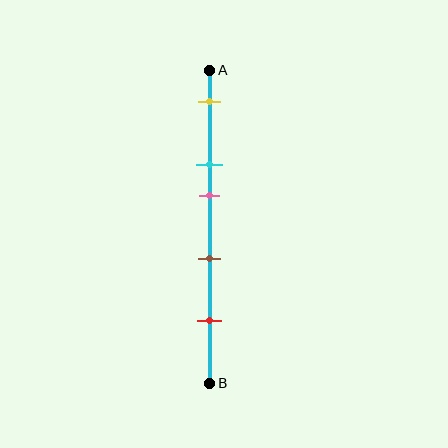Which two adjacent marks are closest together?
The cyan and pink marks are the closest adjacent pair.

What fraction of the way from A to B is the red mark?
The red mark is approximately 80% (0.8) of the way from A to B.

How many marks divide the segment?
There are 5 marks dividing the segment.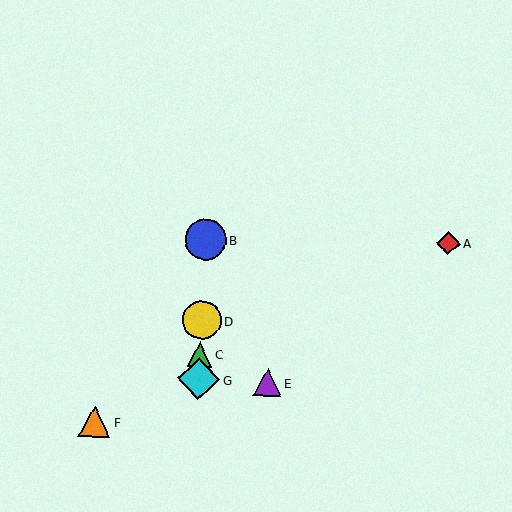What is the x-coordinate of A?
Object A is at x≈448.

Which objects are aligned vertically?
Objects B, C, D, G are aligned vertically.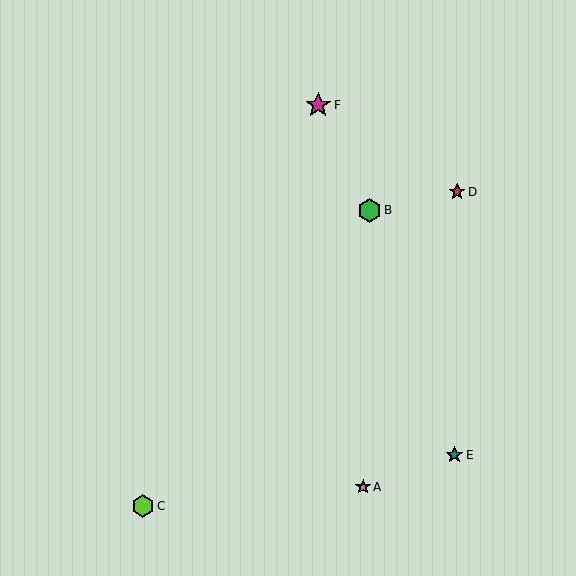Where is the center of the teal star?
The center of the teal star is at (454, 455).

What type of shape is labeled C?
Shape C is a lime hexagon.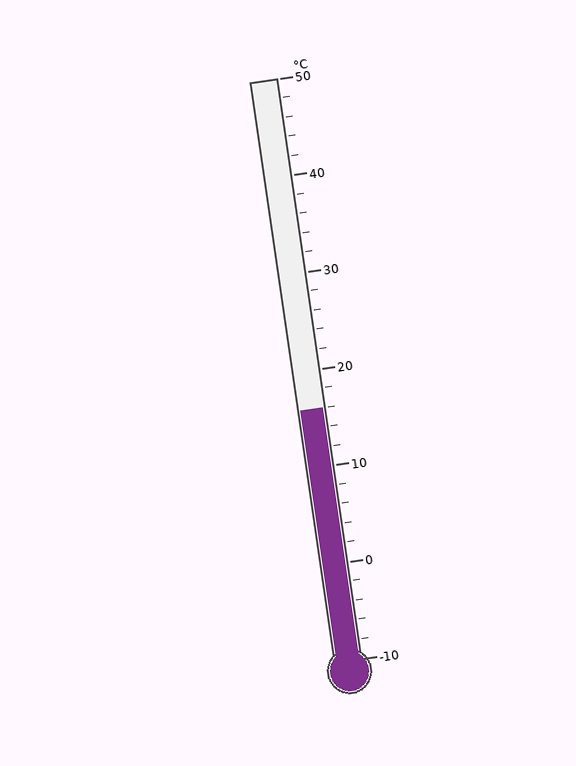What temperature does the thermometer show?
The thermometer shows approximately 16°C.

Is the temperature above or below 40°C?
The temperature is below 40°C.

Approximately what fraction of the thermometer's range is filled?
The thermometer is filled to approximately 45% of its range.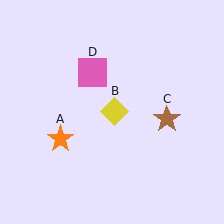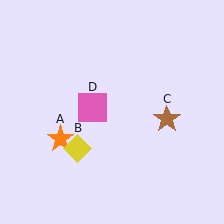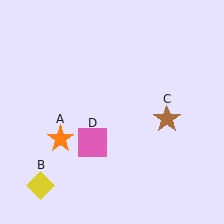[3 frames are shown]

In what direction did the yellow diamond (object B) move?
The yellow diamond (object B) moved down and to the left.